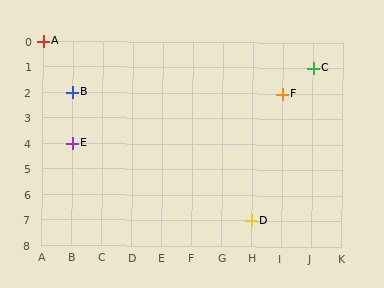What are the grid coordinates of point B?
Point B is at grid coordinates (B, 2).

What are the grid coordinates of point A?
Point A is at grid coordinates (A, 0).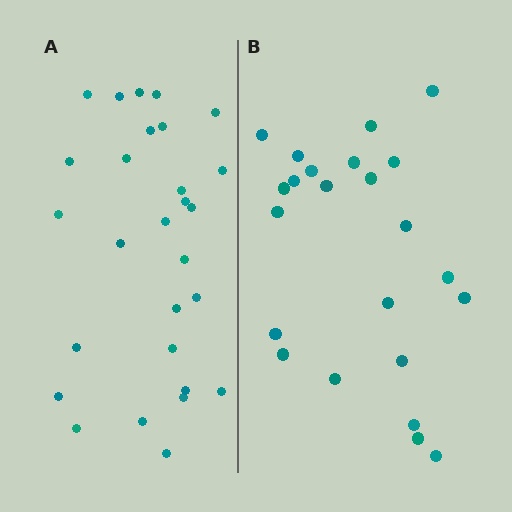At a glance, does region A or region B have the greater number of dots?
Region A (the left region) has more dots.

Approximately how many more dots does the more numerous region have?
Region A has about 5 more dots than region B.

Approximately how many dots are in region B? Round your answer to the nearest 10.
About 20 dots. (The exact count is 23, which rounds to 20.)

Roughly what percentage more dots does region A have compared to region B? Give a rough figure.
About 20% more.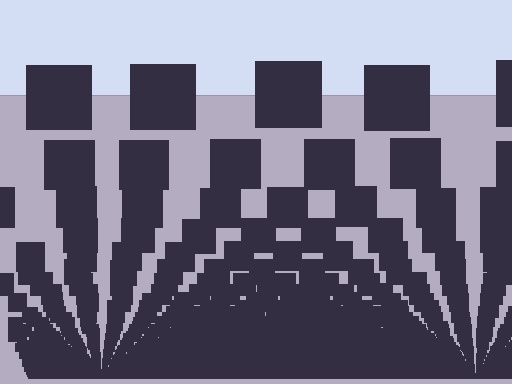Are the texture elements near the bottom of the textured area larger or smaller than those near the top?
Smaller. The gradient is inverted — elements near the bottom are smaller and denser.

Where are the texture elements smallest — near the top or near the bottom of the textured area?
Near the bottom.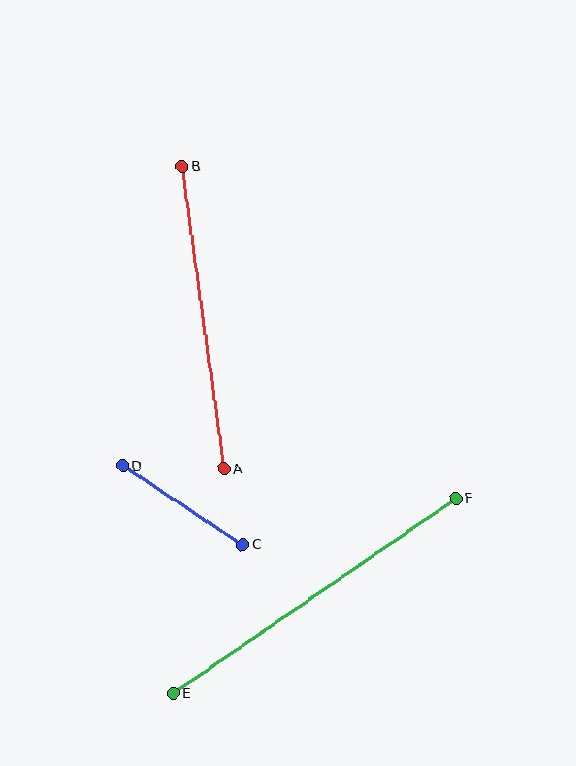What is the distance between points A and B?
The distance is approximately 305 pixels.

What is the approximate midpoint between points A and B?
The midpoint is at approximately (203, 317) pixels.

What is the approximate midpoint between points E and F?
The midpoint is at approximately (315, 596) pixels.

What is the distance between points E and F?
The distance is approximately 343 pixels.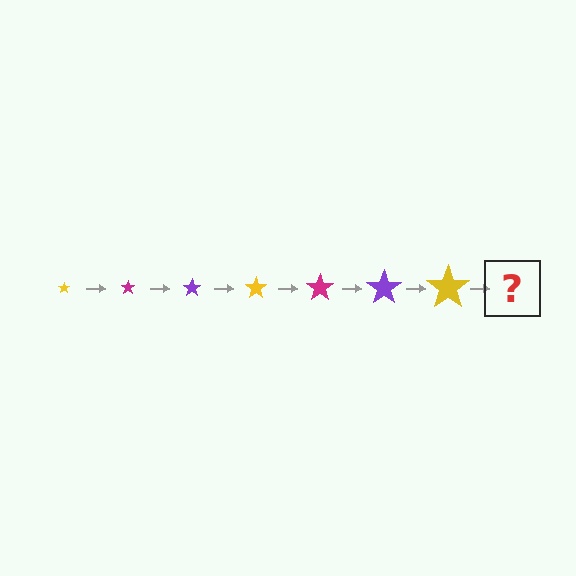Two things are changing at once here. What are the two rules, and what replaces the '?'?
The two rules are that the star grows larger each step and the color cycles through yellow, magenta, and purple. The '?' should be a magenta star, larger than the previous one.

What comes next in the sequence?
The next element should be a magenta star, larger than the previous one.